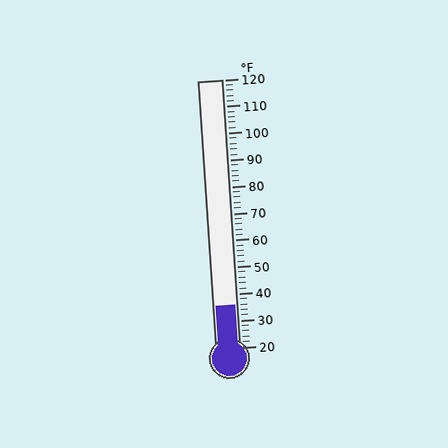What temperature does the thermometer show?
The thermometer shows approximately 36°F.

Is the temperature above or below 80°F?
The temperature is below 80°F.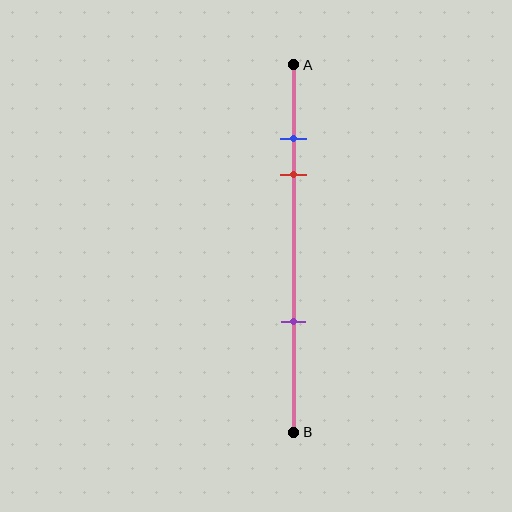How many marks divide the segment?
There are 3 marks dividing the segment.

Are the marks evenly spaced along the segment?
No, the marks are not evenly spaced.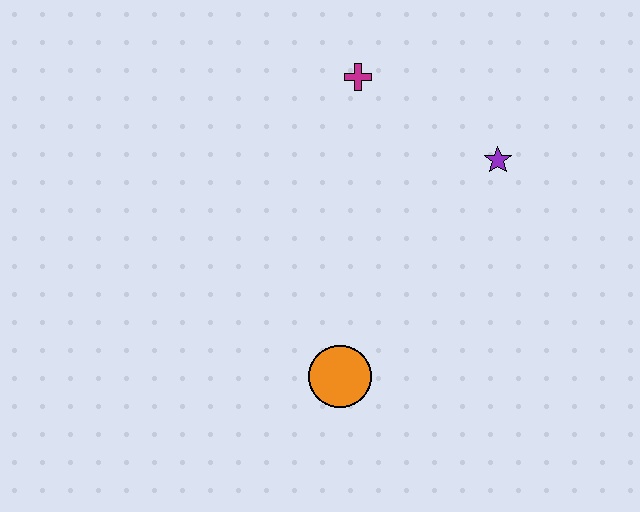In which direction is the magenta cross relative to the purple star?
The magenta cross is to the left of the purple star.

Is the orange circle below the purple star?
Yes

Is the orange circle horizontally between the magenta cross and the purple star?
No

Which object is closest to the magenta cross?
The purple star is closest to the magenta cross.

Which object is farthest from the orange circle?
The magenta cross is farthest from the orange circle.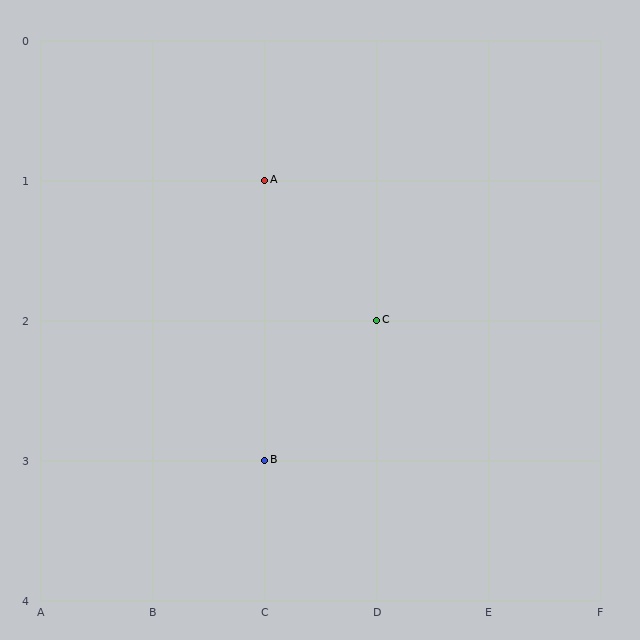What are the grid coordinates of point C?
Point C is at grid coordinates (D, 2).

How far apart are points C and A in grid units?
Points C and A are 1 column and 1 row apart (about 1.4 grid units diagonally).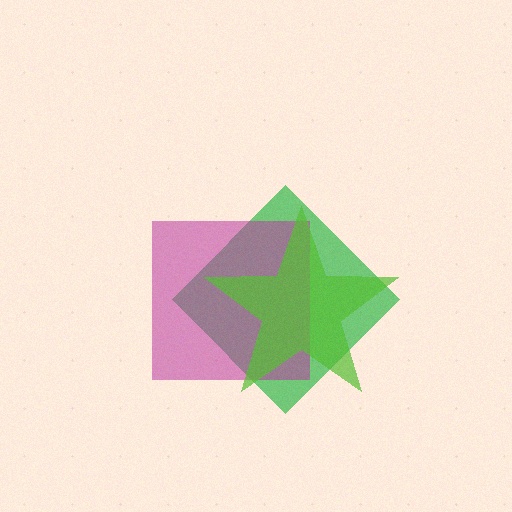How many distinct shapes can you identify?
There are 3 distinct shapes: a green diamond, a magenta square, a lime star.